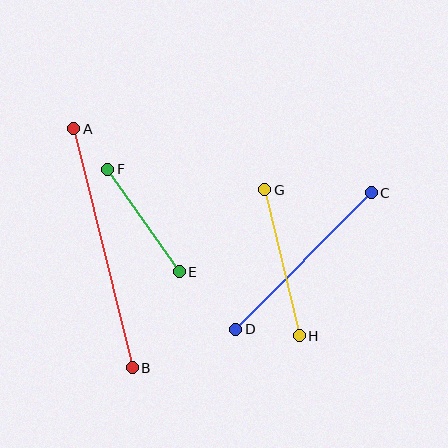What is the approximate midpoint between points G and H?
The midpoint is at approximately (282, 263) pixels.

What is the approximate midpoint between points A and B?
The midpoint is at approximately (103, 248) pixels.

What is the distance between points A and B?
The distance is approximately 246 pixels.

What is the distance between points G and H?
The distance is approximately 150 pixels.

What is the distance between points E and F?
The distance is approximately 125 pixels.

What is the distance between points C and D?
The distance is approximately 192 pixels.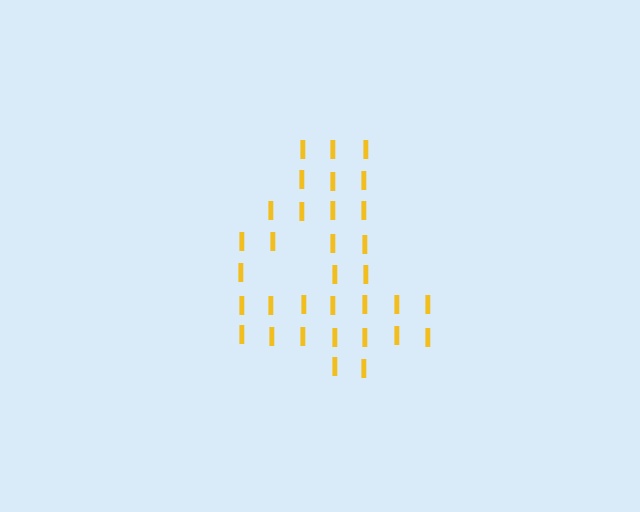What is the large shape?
The large shape is the digit 4.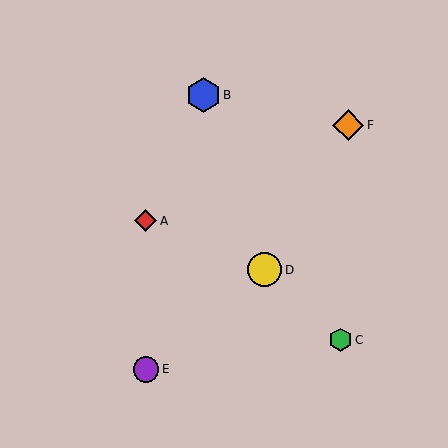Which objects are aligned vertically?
Objects A, E are aligned vertically.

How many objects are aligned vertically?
2 objects (A, E) are aligned vertically.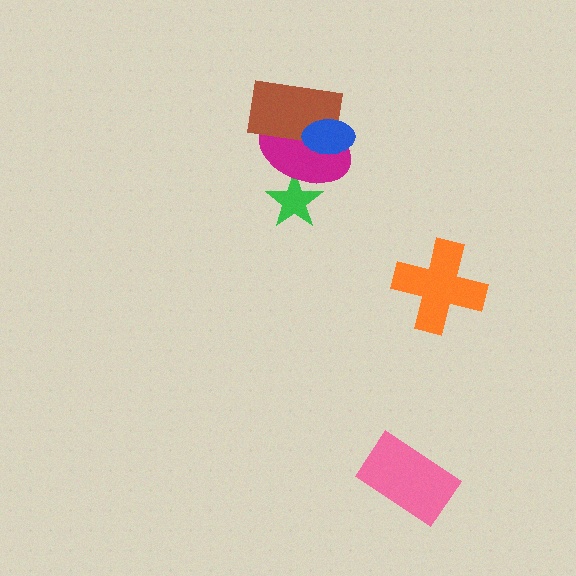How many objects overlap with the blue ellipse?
2 objects overlap with the blue ellipse.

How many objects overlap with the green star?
1 object overlaps with the green star.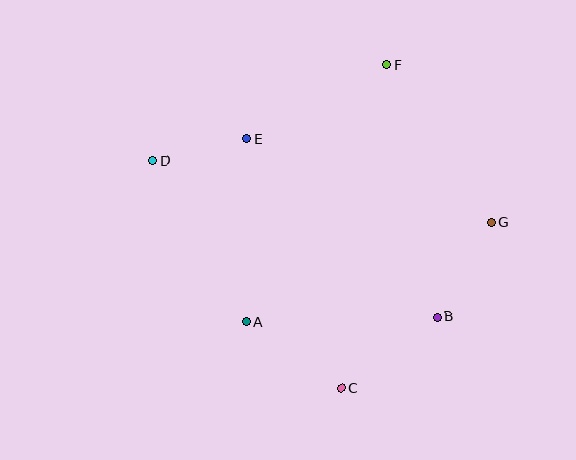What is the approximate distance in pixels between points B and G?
The distance between B and G is approximately 109 pixels.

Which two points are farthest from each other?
Points D and G are farthest from each other.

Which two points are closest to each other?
Points D and E are closest to each other.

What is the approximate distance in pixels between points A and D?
The distance between A and D is approximately 187 pixels.